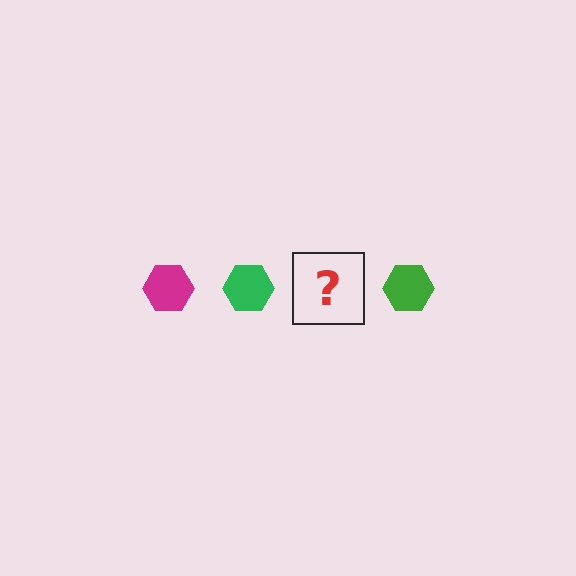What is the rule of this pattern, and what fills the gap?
The rule is that the pattern cycles through magenta, green hexagons. The gap should be filled with a magenta hexagon.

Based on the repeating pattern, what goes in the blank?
The blank should be a magenta hexagon.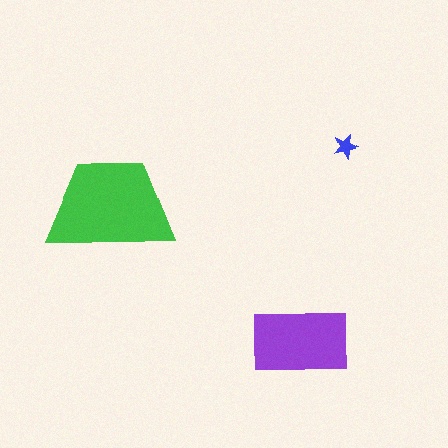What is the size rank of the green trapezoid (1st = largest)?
1st.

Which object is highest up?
The blue star is topmost.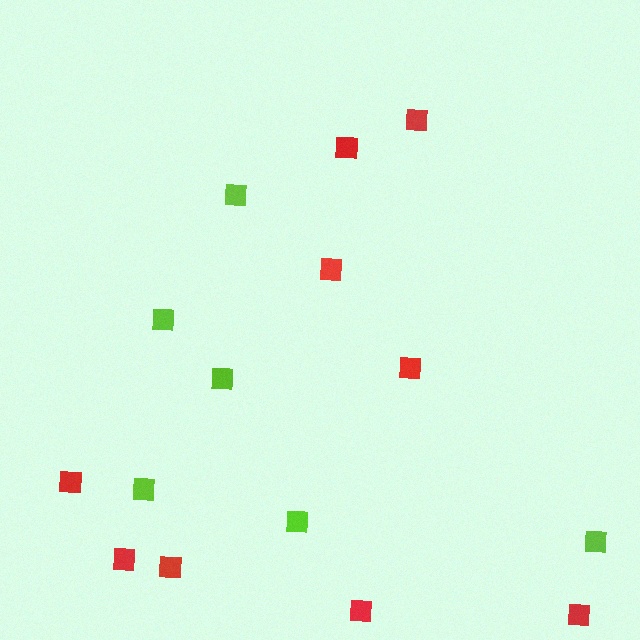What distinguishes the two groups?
There are 2 groups: one group of red squares (9) and one group of lime squares (6).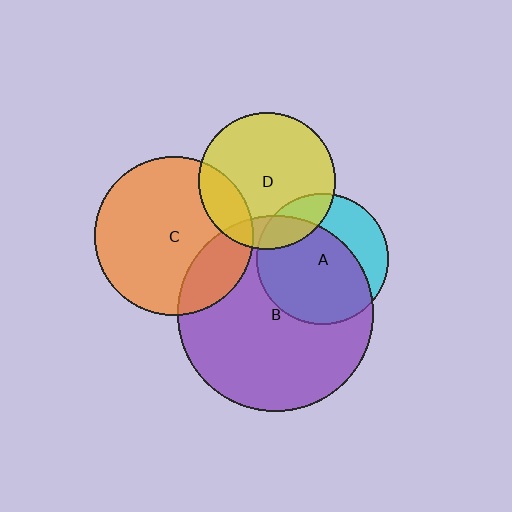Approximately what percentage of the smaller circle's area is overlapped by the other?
Approximately 20%.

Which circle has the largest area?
Circle B (purple).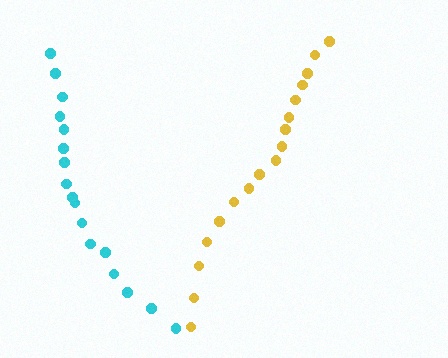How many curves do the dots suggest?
There are 2 distinct paths.